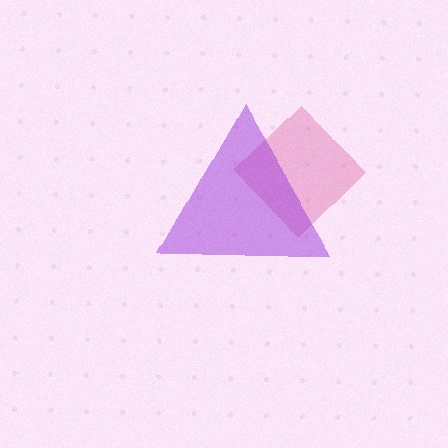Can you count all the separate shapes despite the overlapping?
Yes, there are 2 separate shapes.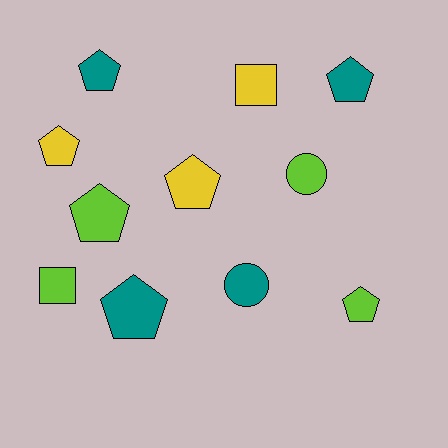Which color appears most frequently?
Lime, with 4 objects.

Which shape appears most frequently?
Pentagon, with 7 objects.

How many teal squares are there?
There are no teal squares.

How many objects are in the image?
There are 11 objects.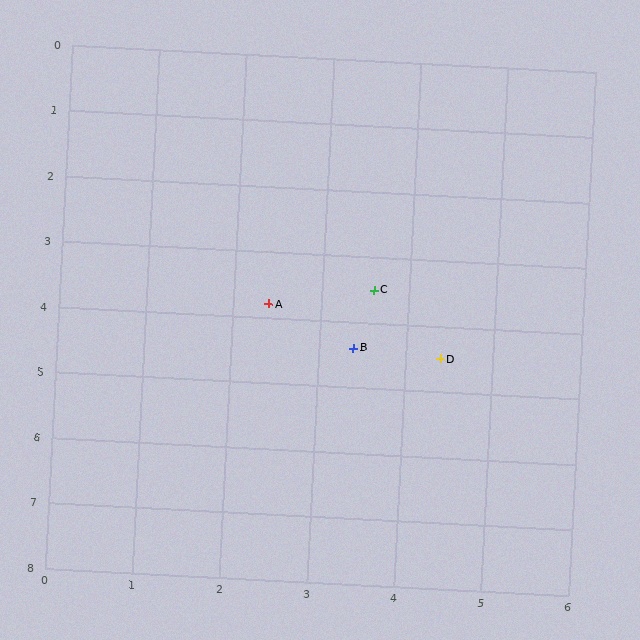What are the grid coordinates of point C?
Point C is at approximately (3.6, 3.5).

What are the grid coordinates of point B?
Point B is at approximately (3.4, 4.4).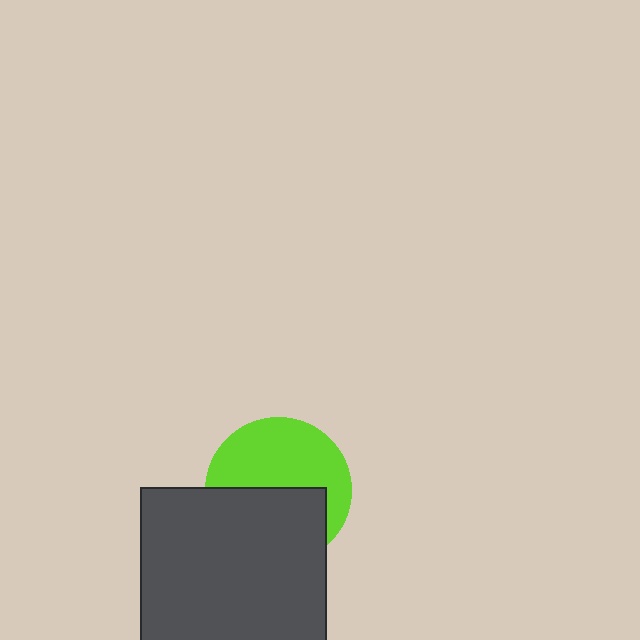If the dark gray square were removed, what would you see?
You would see the complete lime circle.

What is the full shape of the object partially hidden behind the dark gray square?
The partially hidden object is a lime circle.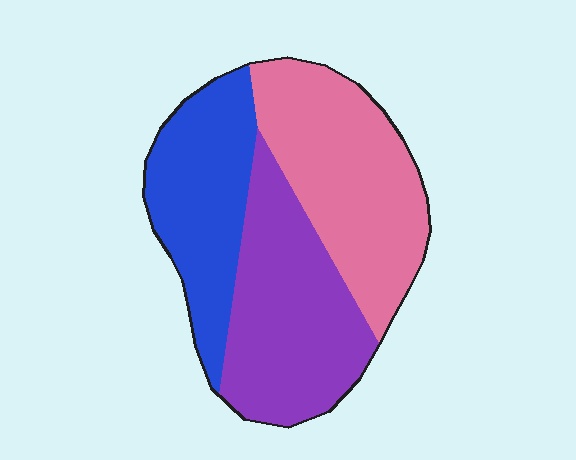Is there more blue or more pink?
Pink.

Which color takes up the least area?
Blue, at roughly 30%.